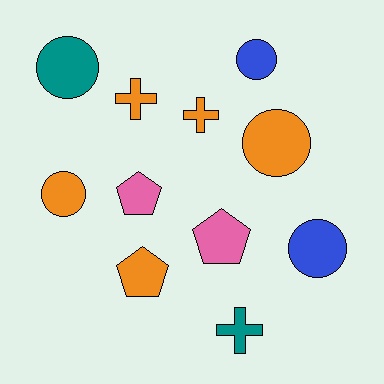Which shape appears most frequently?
Circle, with 5 objects.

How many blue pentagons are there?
There are no blue pentagons.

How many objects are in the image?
There are 11 objects.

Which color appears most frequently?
Orange, with 5 objects.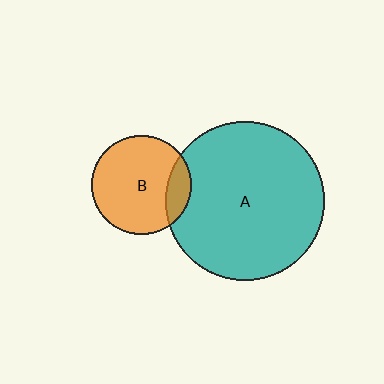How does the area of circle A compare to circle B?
Approximately 2.5 times.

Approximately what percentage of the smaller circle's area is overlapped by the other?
Approximately 15%.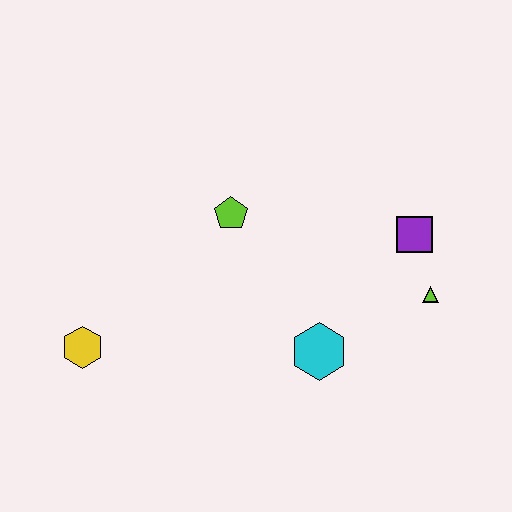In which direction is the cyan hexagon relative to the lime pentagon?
The cyan hexagon is below the lime pentagon.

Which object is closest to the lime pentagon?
The cyan hexagon is closest to the lime pentagon.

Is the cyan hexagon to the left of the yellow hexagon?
No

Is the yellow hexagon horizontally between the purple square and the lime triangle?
No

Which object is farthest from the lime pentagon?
The lime triangle is farthest from the lime pentagon.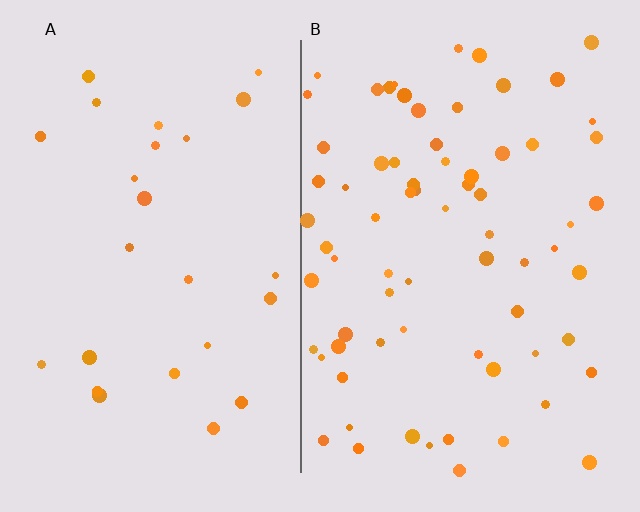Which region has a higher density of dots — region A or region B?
B (the right).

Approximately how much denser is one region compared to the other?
Approximately 2.7× — region B over region A.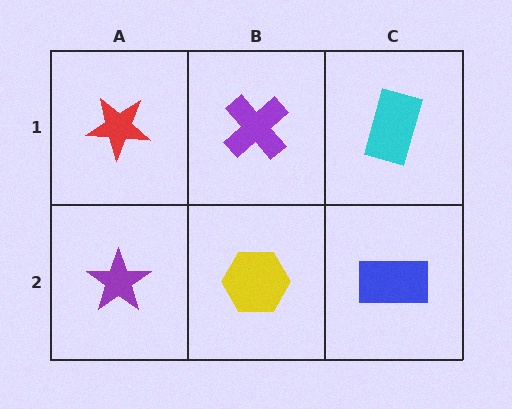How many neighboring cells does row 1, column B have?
3.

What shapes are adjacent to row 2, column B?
A purple cross (row 1, column B), a purple star (row 2, column A), a blue rectangle (row 2, column C).